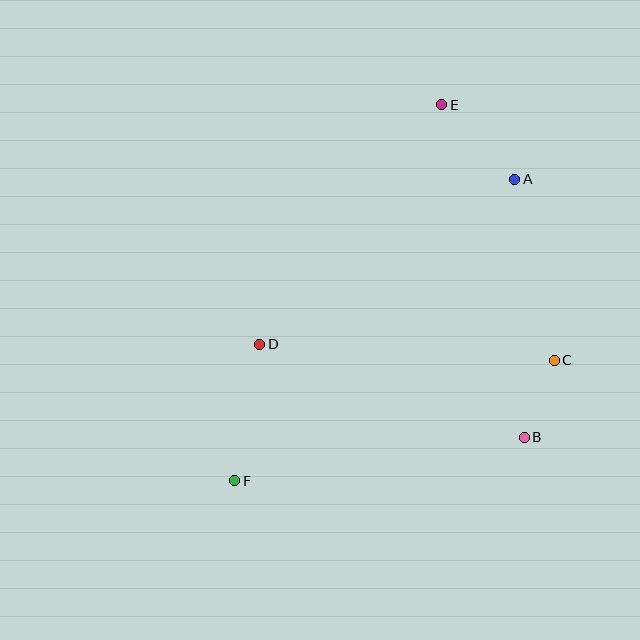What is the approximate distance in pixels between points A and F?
The distance between A and F is approximately 412 pixels.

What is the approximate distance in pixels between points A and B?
The distance between A and B is approximately 258 pixels.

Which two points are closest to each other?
Points B and C are closest to each other.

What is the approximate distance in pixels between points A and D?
The distance between A and D is approximately 304 pixels.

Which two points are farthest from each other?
Points E and F are farthest from each other.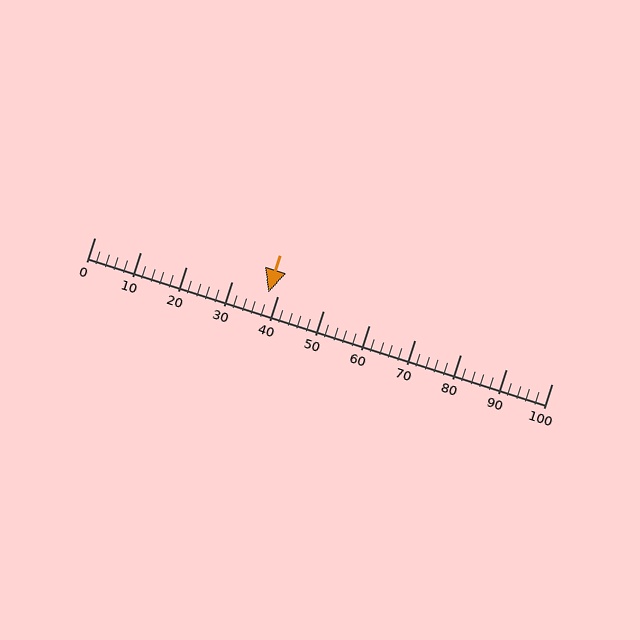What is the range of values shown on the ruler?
The ruler shows values from 0 to 100.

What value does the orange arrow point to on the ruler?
The orange arrow points to approximately 38.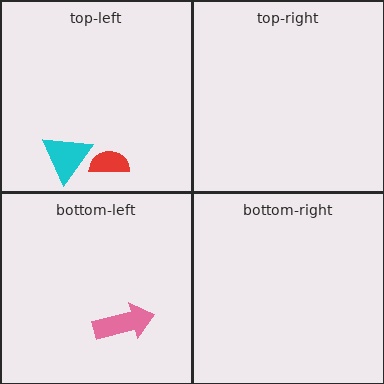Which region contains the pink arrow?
The bottom-left region.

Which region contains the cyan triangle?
The top-left region.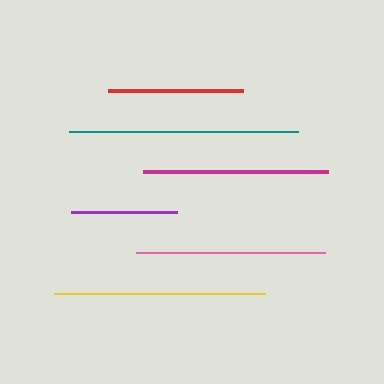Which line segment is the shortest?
The purple line is the shortest at approximately 106 pixels.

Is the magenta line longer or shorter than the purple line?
The magenta line is longer than the purple line.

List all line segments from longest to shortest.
From longest to shortest: teal, yellow, pink, magenta, red, purple.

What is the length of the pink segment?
The pink segment is approximately 188 pixels long.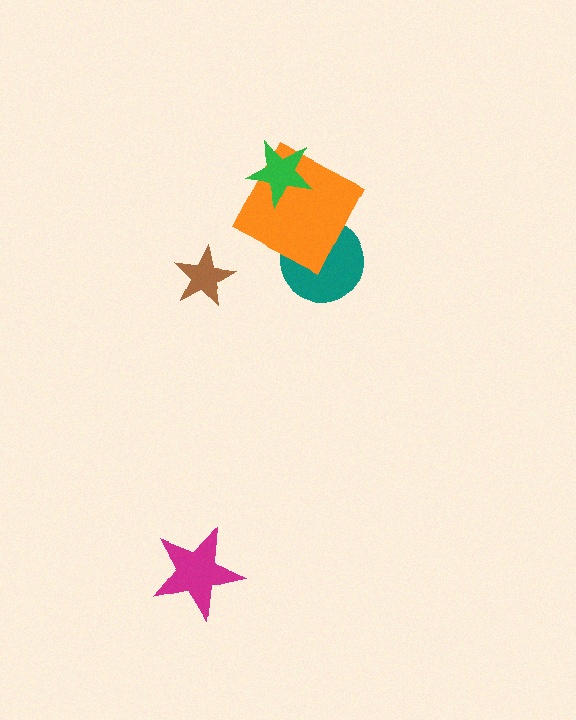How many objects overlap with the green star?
1 object overlaps with the green star.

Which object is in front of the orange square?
The green star is in front of the orange square.